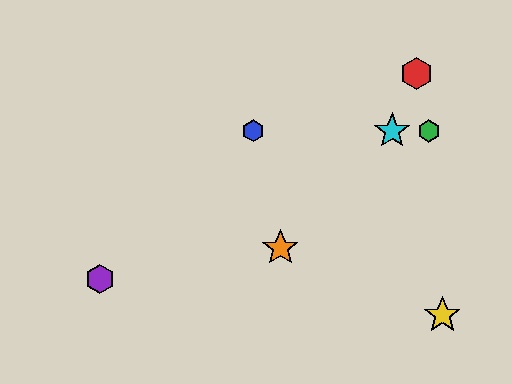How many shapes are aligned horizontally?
3 shapes (the blue hexagon, the green hexagon, the cyan star) are aligned horizontally.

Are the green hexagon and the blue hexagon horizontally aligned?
Yes, both are at y≈131.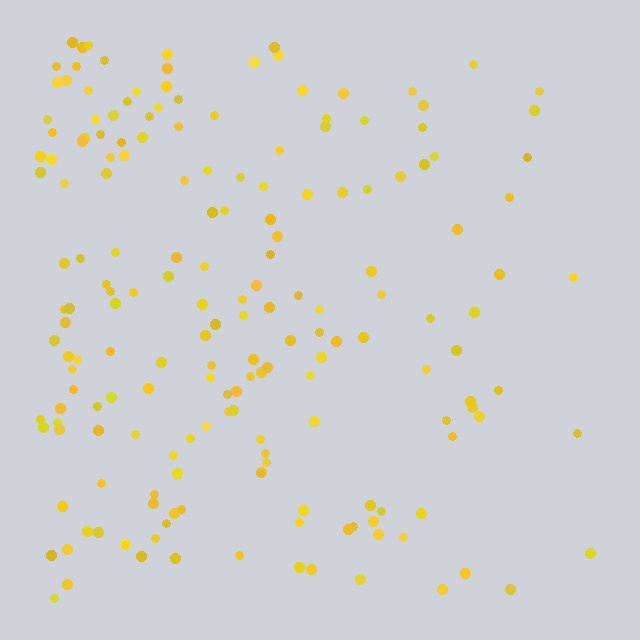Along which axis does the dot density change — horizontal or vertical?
Horizontal.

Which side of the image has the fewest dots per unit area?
The right.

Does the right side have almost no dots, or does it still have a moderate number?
Still a moderate number, just noticeably fewer than the left.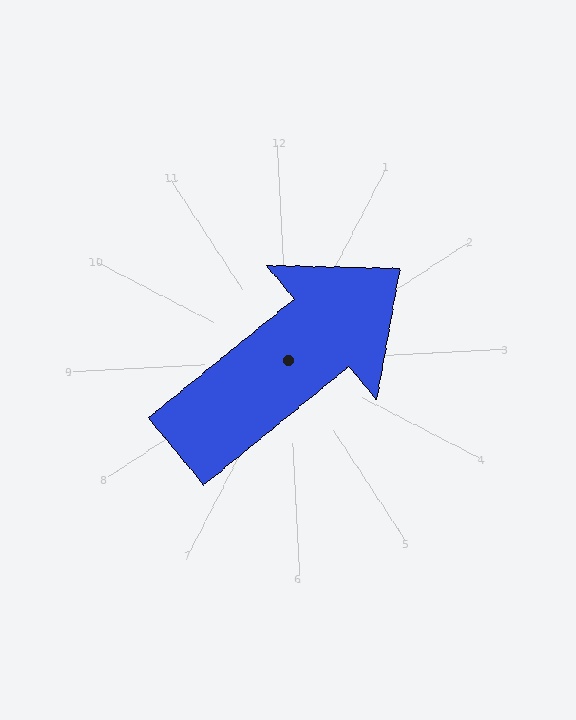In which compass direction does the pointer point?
Northeast.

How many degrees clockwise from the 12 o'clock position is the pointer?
Approximately 54 degrees.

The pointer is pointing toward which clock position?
Roughly 2 o'clock.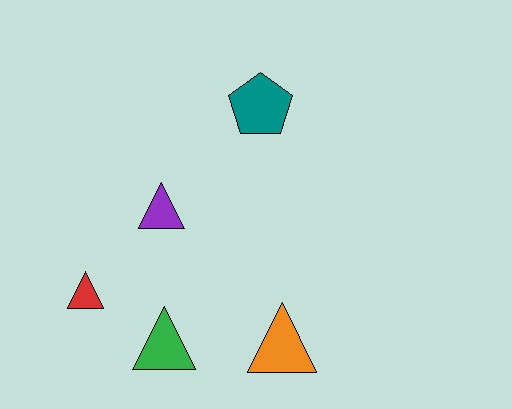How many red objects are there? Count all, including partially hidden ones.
There is 1 red object.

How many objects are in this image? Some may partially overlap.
There are 5 objects.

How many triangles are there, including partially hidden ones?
There are 4 triangles.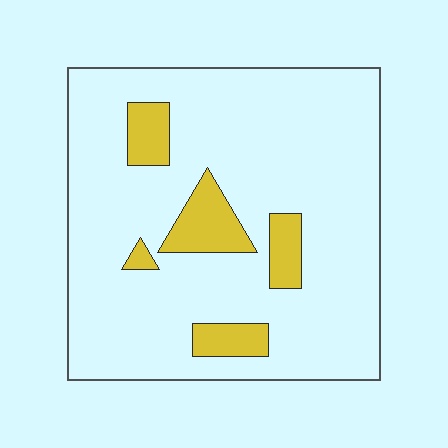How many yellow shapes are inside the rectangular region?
5.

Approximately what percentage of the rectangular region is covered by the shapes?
Approximately 15%.